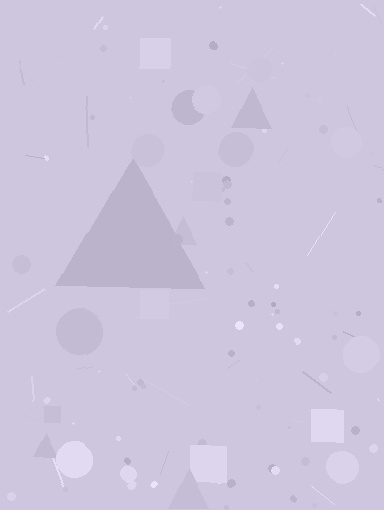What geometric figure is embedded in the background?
A triangle is embedded in the background.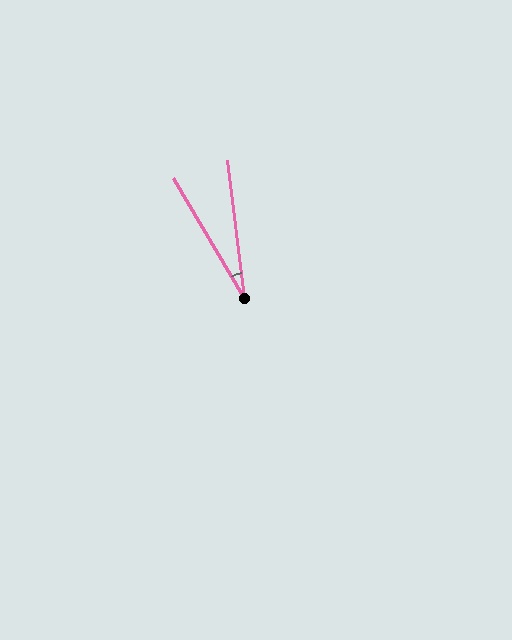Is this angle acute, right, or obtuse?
It is acute.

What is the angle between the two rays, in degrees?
Approximately 23 degrees.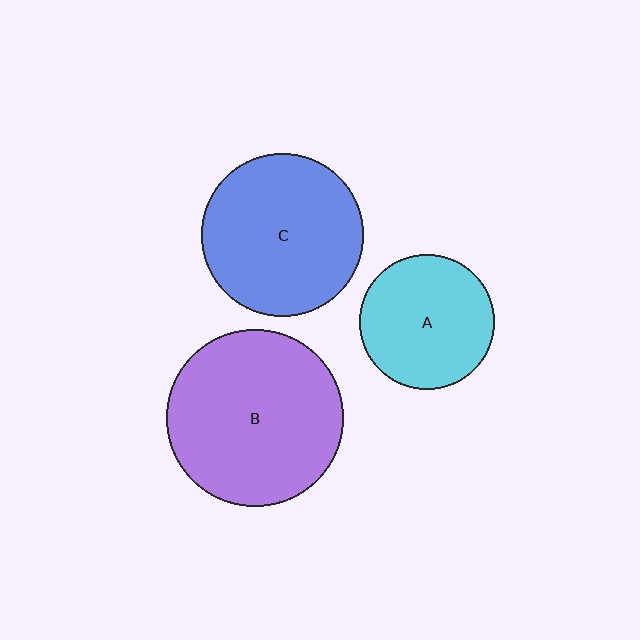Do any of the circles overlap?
No, none of the circles overlap.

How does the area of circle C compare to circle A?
Approximately 1.5 times.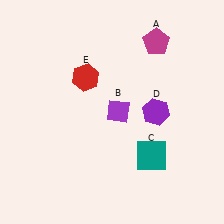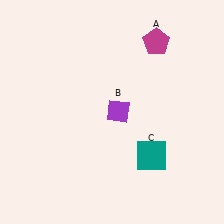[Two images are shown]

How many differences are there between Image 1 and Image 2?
There are 2 differences between the two images.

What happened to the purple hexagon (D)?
The purple hexagon (D) was removed in Image 2. It was in the top-right area of Image 1.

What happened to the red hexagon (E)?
The red hexagon (E) was removed in Image 2. It was in the top-left area of Image 1.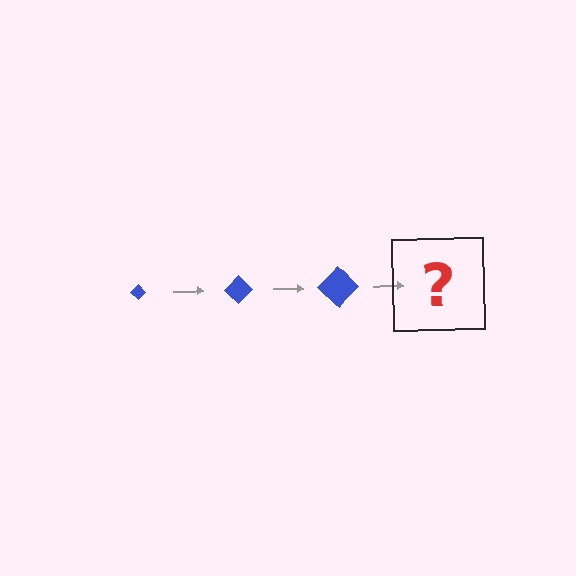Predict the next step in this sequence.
The next step is a blue diamond, larger than the previous one.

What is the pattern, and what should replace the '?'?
The pattern is that the diamond gets progressively larger each step. The '?' should be a blue diamond, larger than the previous one.